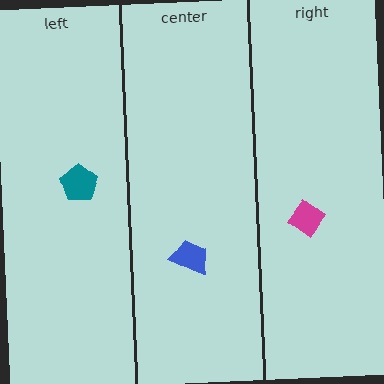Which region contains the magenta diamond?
The right region.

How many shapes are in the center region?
1.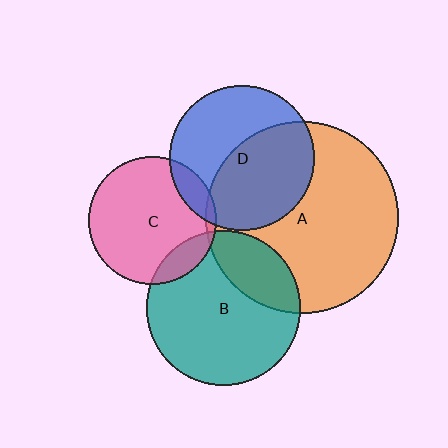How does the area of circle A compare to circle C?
Approximately 2.3 times.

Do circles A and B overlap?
Yes.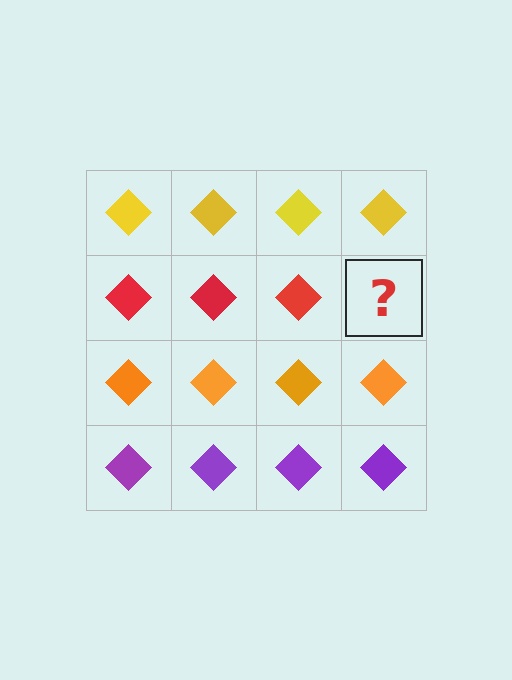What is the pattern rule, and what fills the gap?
The rule is that each row has a consistent color. The gap should be filled with a red diamond.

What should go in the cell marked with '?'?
The missing cell should contain a red diamond.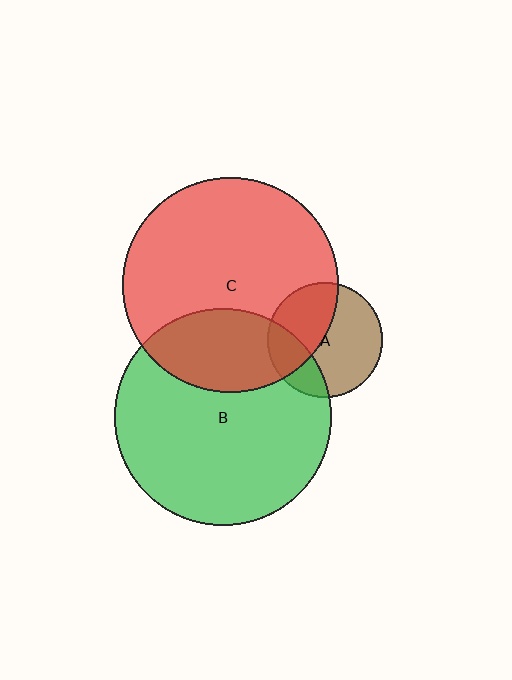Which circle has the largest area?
Circle B (green).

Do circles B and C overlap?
Yes.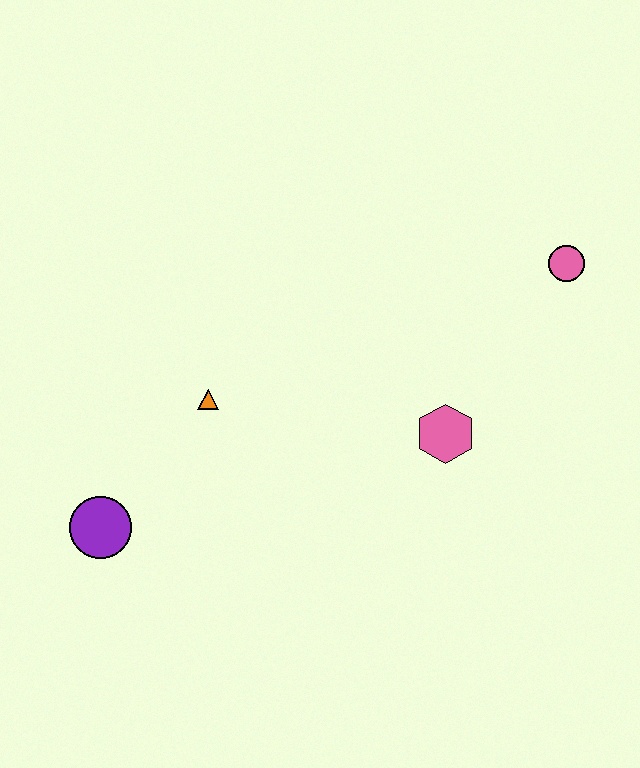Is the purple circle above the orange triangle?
No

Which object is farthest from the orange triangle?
The pink circle is farthest from the orange triangle.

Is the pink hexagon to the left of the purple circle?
No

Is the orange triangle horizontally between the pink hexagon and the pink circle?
No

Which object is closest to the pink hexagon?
The pink circle is closest to the pink hexagon.